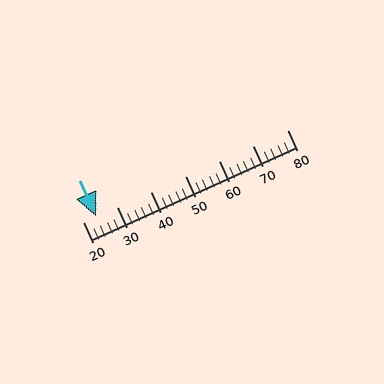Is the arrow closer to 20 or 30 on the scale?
The arrow is closer to 20.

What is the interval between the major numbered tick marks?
The major tick marks are spaced 10 units apart.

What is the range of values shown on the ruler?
The ruler shows values from 20 to 80.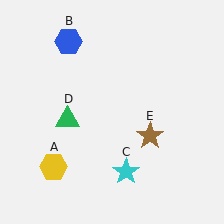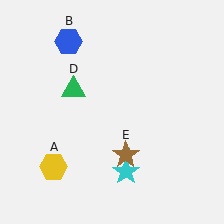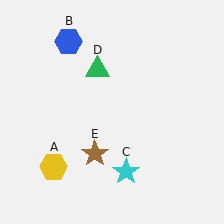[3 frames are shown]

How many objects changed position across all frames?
2 objects changed position: green triangle (object D), brown star (object E).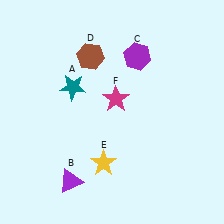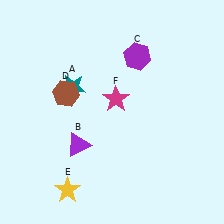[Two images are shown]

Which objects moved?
The objects that moved are: the purple triangle (B), the brown hexagon (D), the yellow star (E).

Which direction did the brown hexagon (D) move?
The brown hexagon (D) moved down.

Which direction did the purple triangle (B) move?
The purple triangle (B) moved up.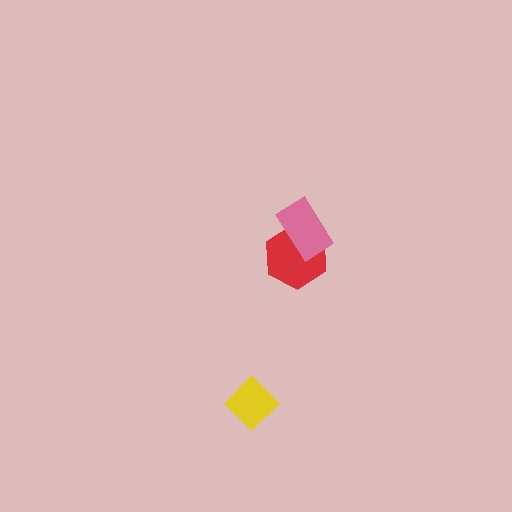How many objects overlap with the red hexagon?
1 object overlaps with the red hexagon.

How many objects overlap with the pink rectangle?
1 object overlaps with the pink rectangle.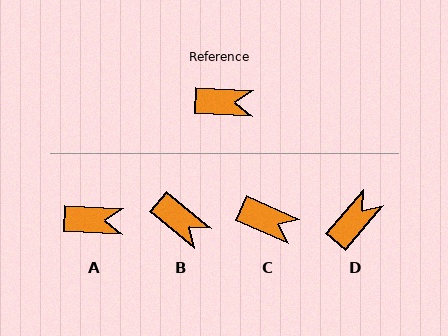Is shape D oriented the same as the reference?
No, it is off by about 53 degrees.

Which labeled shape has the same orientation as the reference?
A.